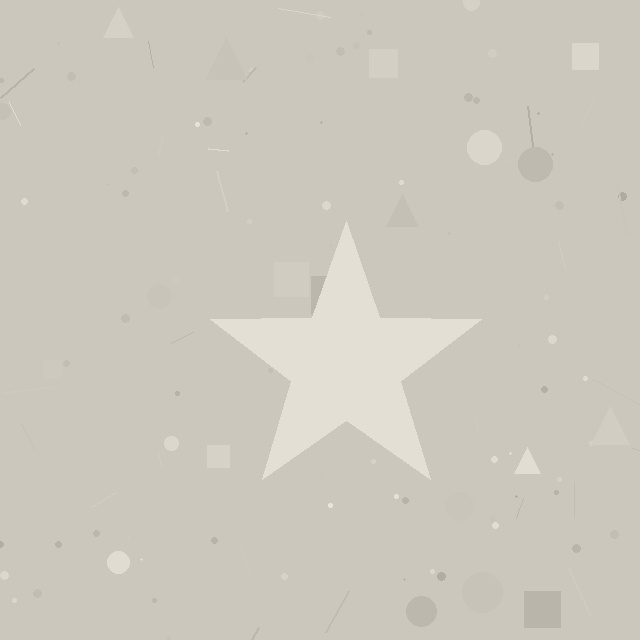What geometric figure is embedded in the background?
A star is embedded in the background.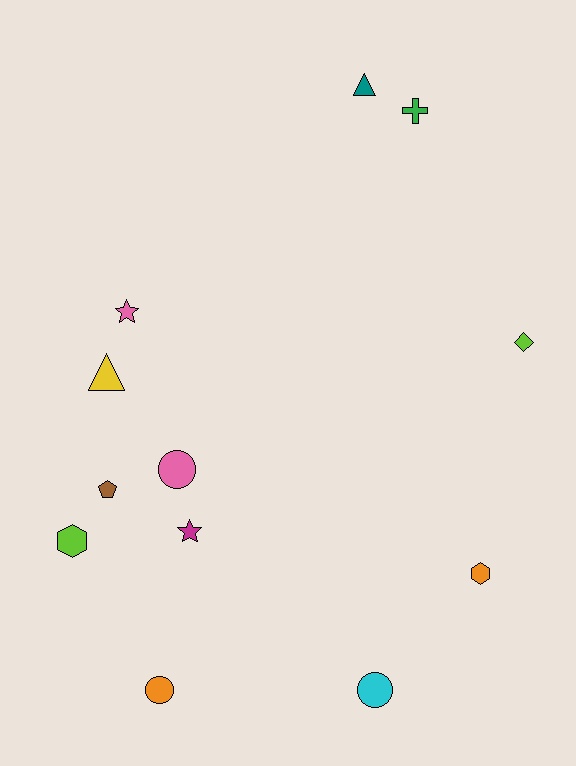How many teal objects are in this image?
There is 1 teal object.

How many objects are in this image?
There are 12 objects.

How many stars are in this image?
There are 2 stars.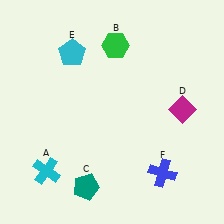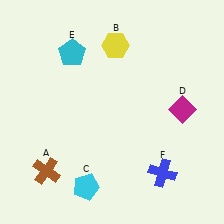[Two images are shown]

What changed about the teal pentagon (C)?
In Image 1, C is teal. In Image 2, it changed to cyan.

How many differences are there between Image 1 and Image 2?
There are 3 differences between the two images.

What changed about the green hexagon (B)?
In Image 1, B is green. In Image 2, it changed to yellow.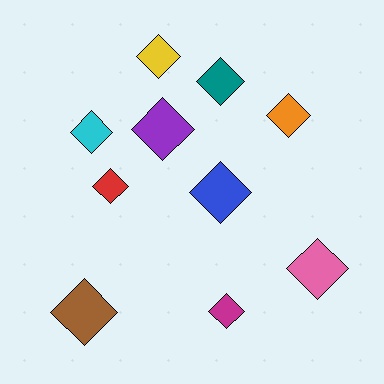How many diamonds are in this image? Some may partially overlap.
There are 10 diamonds.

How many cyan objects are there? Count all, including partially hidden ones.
There is 1 cyan object.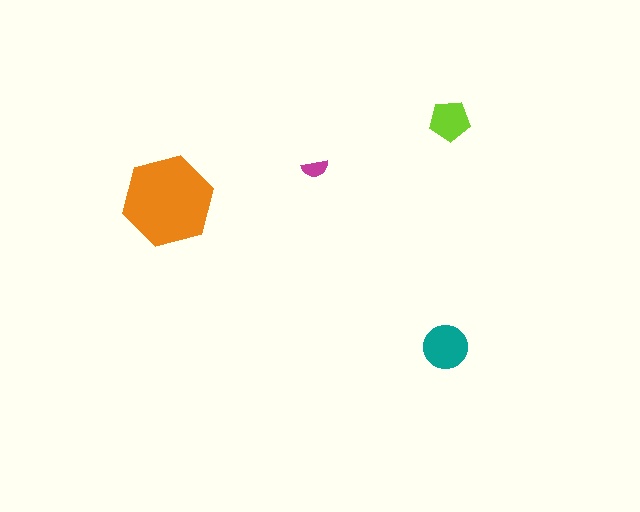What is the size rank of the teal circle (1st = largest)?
2nd.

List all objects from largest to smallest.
The orange hexagon, the teal circle, the lime pentagon, the magenta semicircle.